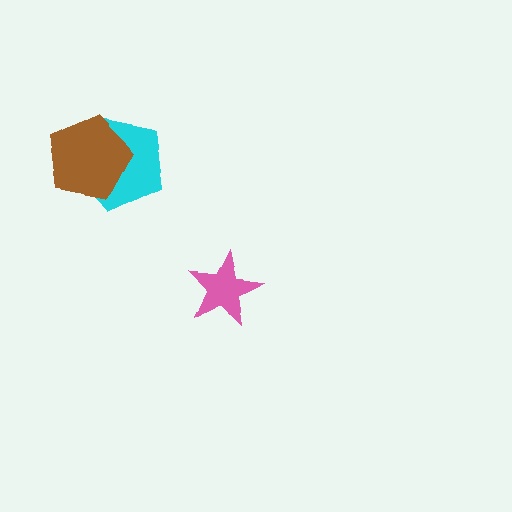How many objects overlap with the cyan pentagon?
1 object overlaps with the cyan pentagon.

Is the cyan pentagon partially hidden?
Yes, it is partially covered by another shape.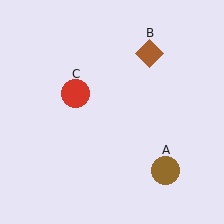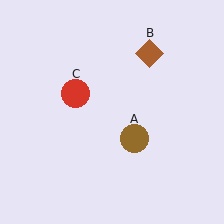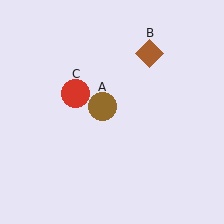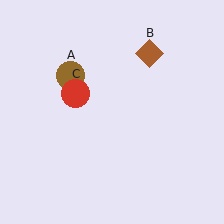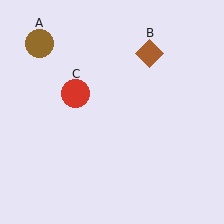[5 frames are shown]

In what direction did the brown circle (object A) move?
The brown circle (object A) moved up and to the left.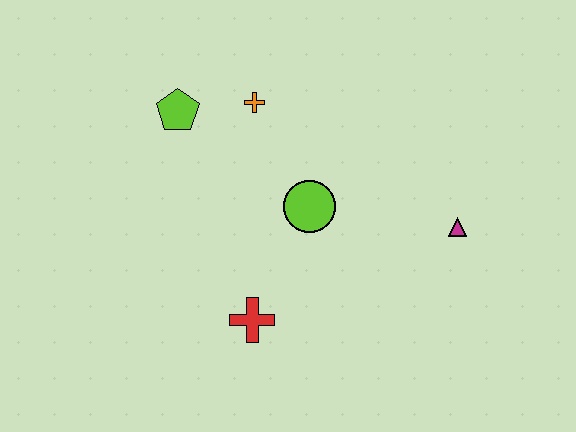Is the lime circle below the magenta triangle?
No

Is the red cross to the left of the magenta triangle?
Yes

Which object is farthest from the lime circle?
The lime pentagon is farthest from the lime circle.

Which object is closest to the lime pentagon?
The orange cross is closest to the lime pentagon.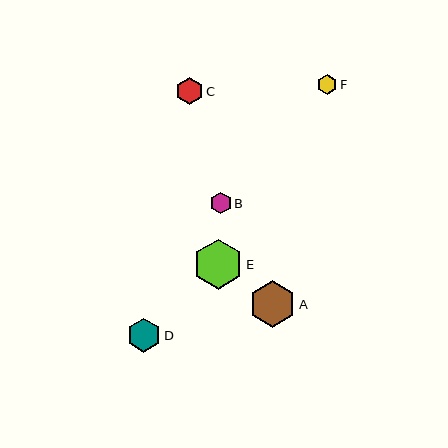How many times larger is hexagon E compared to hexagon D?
Hexagon E is approximately 1.5 times the size of hexagon D.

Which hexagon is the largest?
Hexagon E is the largest with a size of approximately 50 pixels.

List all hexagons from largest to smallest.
From largest to smallest: E, A, D, C, B, F.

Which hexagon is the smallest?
Hexagon F is the smallest with a size of approximately 20 pixels.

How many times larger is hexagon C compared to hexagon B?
Hexagon C is approximately 1.3 times the size of hexagon B.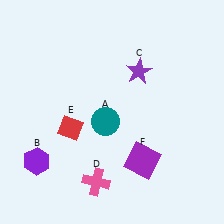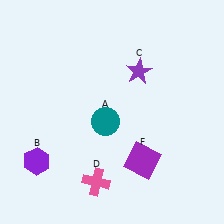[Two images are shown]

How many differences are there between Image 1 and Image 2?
There is 1 difference between the two images.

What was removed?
The red diamond (E) was removed in Image 2.